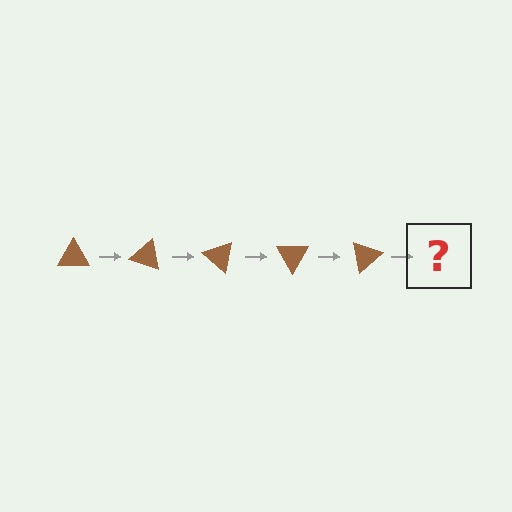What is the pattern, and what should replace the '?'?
The pattern is that the triangle rotates 20 degrees each step. The '?' should be a brown triangle rotated 100 degrees.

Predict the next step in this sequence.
The next step is a brown triangle rotated 100 degrees.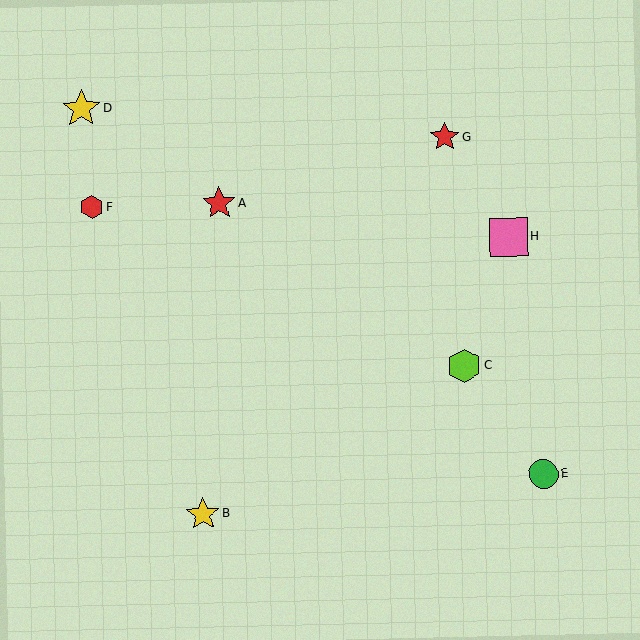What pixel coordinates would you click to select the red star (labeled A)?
Click at (219, 203) to select the red star A.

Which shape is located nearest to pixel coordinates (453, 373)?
The lime hexagon (labeled C) at (464, 366) is nearest to that location.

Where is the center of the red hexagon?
The center of the red hexagon is at (92, 207).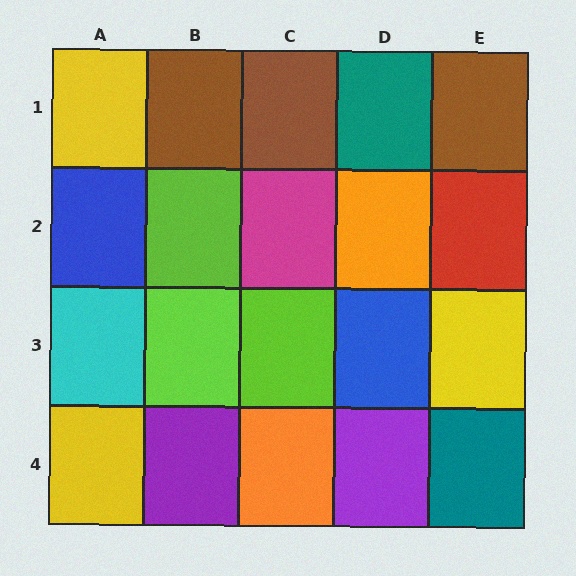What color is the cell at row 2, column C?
Magenta.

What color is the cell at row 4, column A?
Yellow.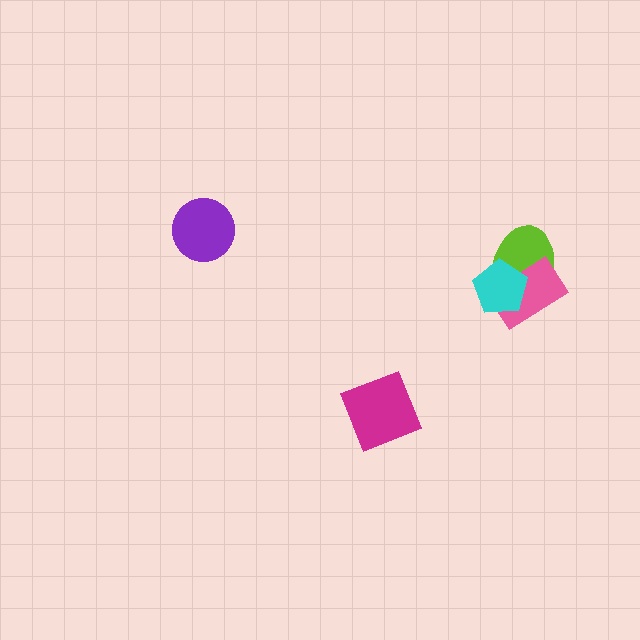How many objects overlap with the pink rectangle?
2 objects overlap with the pink rectangle.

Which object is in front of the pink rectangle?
The cyan pentagon is in front of the pink rectangle.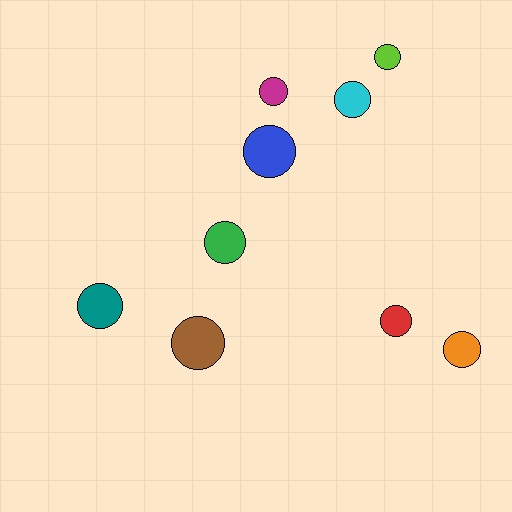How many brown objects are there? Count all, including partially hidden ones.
There is 1 brown object.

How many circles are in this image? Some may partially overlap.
There are 9 circles.